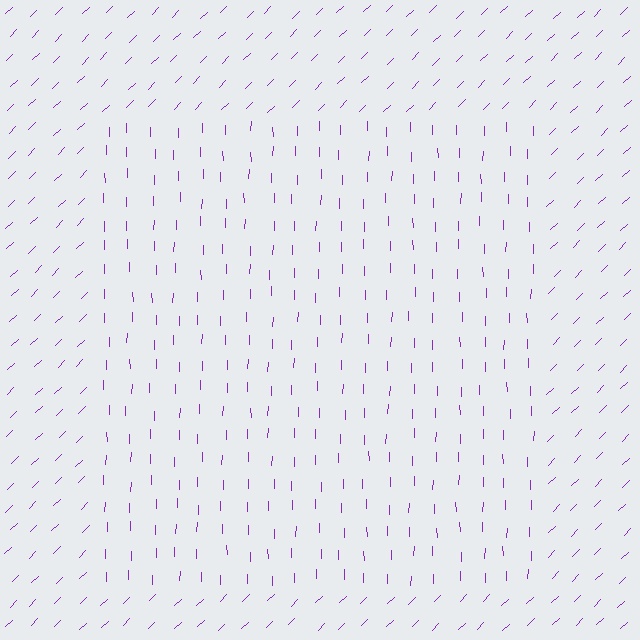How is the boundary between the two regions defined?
The boundary is defined purely by a change in line orientation (approximately 45 degrees difference). All lines are the same color and thickness.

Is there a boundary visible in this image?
Yes, there is a texture boundary formed by a change in line orientation.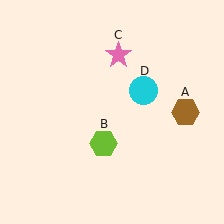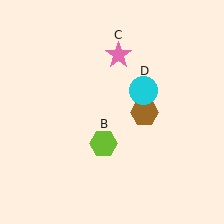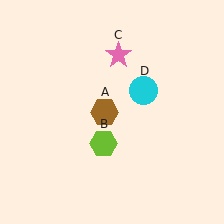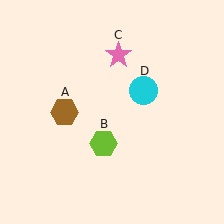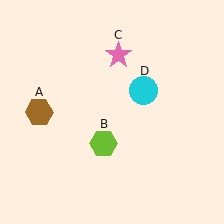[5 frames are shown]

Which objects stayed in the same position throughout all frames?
Lime hexagon (object B) and pink star (object C) and cyan circle (object D) remained stationary.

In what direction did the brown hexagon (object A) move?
The brown hexagon (object A) moved left.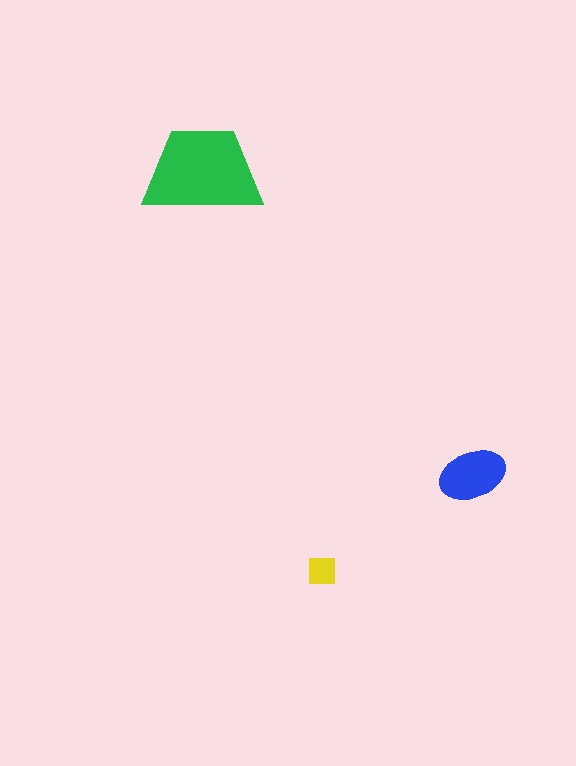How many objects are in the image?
There are 3 objects in the image.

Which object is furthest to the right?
The blue ellipse is rightmost.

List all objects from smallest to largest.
The yellow square, the blue ellipse, the green trapezoid.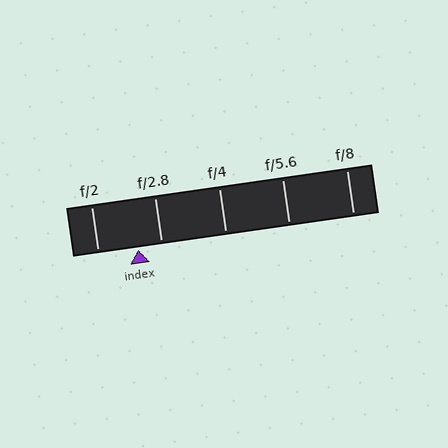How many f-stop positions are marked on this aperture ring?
There are 5 f-stop positions marked.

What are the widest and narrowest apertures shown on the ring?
The widest aperture shown is f/2 and the narrowest is f/8.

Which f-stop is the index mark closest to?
The index mark is closest to f/2.8.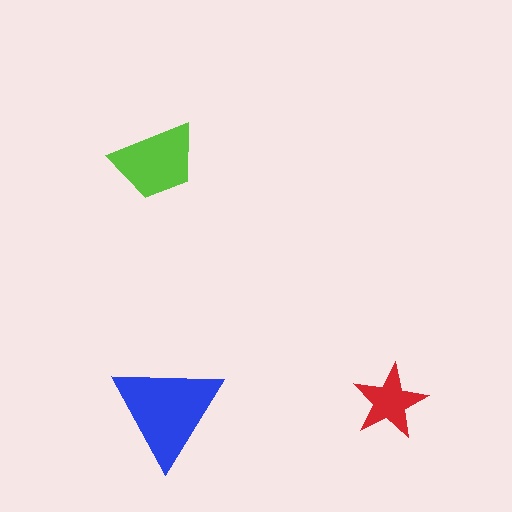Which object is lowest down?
The blue triangle is bottommost.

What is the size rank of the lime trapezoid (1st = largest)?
2nd.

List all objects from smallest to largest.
The red star, the lime trapezoid, the blue triangle.